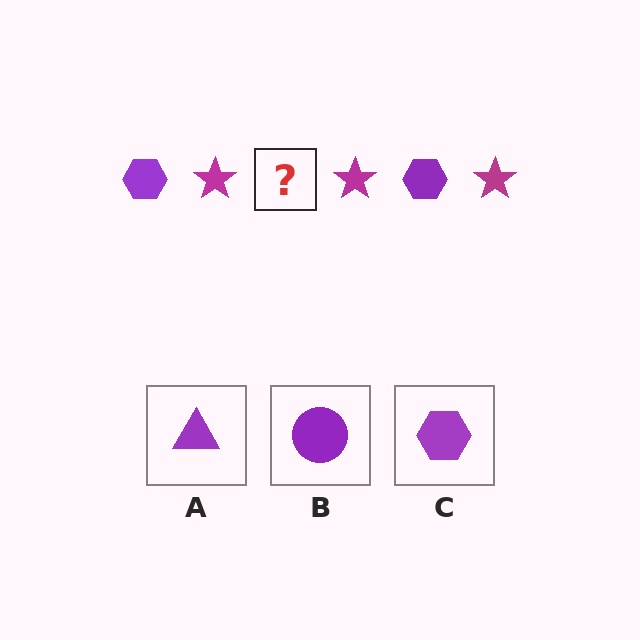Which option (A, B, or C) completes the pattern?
C.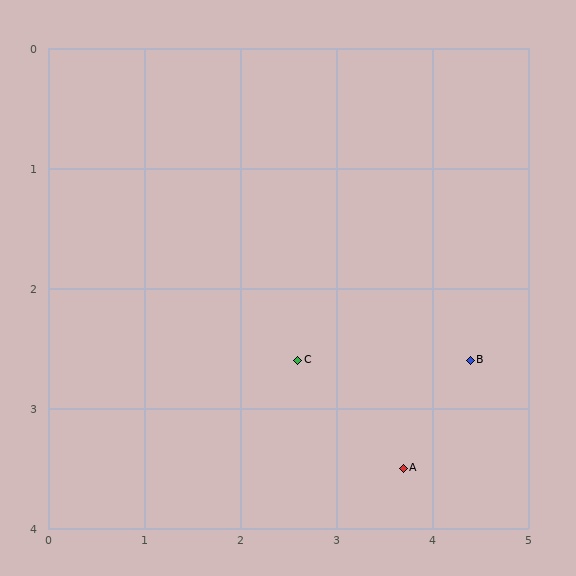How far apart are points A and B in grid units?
Points A and B are about 1.1 grid units apart.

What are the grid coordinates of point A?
Point A is at approximately (3.7, 3.5).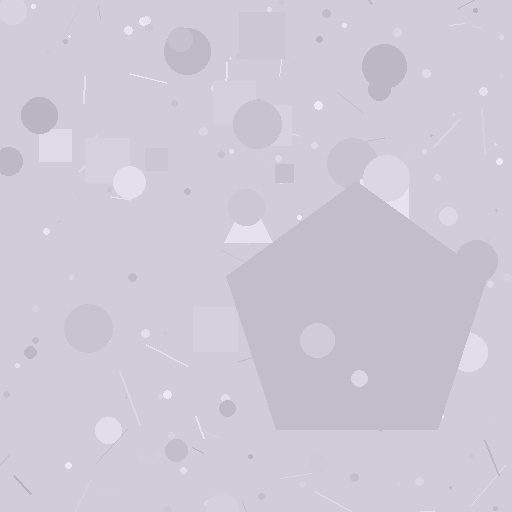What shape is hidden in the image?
A pentagon is hidden in the image.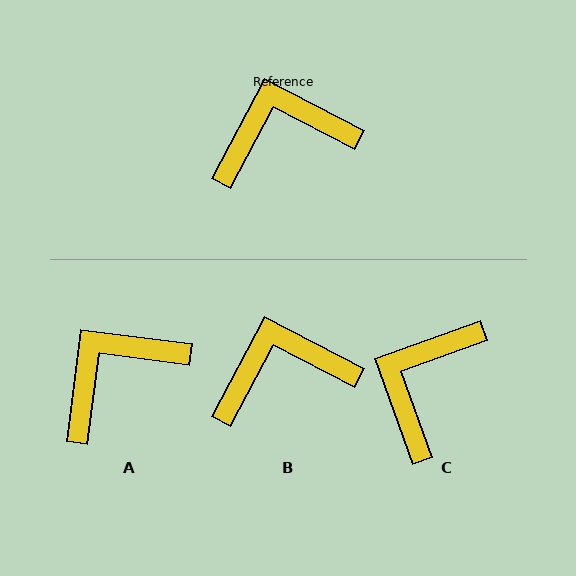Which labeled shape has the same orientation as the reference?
B.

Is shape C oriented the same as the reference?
No, it is off by about 47 degrees.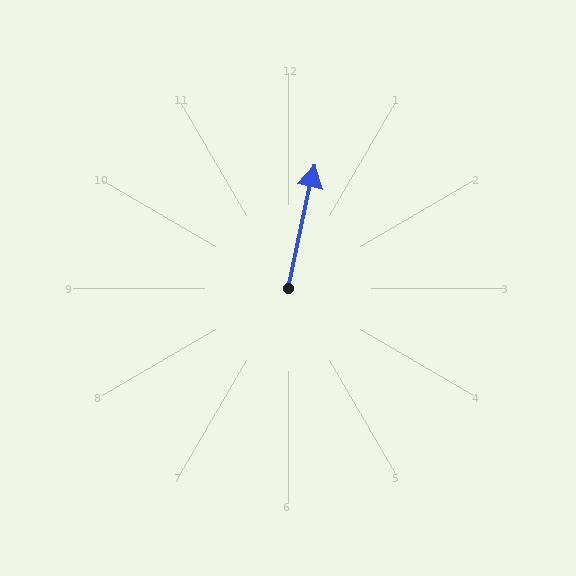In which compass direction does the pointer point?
North.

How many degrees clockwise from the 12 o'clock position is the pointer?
Approximately 12 degrees.